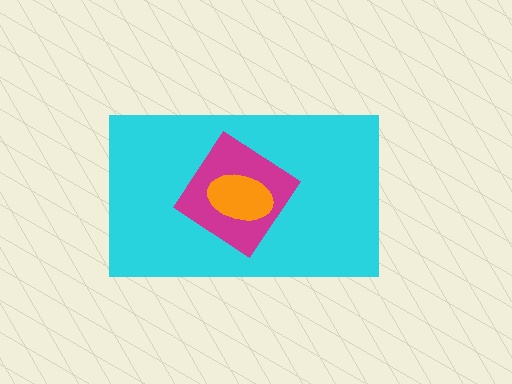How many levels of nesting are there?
3.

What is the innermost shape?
The orange ellipse.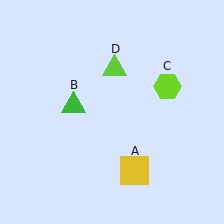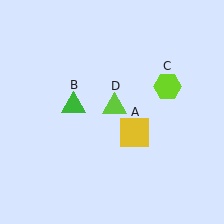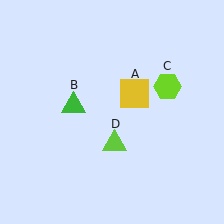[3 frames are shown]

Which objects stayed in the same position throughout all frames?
Green triangle (object B) and lime hexagon (object C) remained stationary.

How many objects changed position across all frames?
2 objects changed position: yellow square (object A), lime triangle (object D).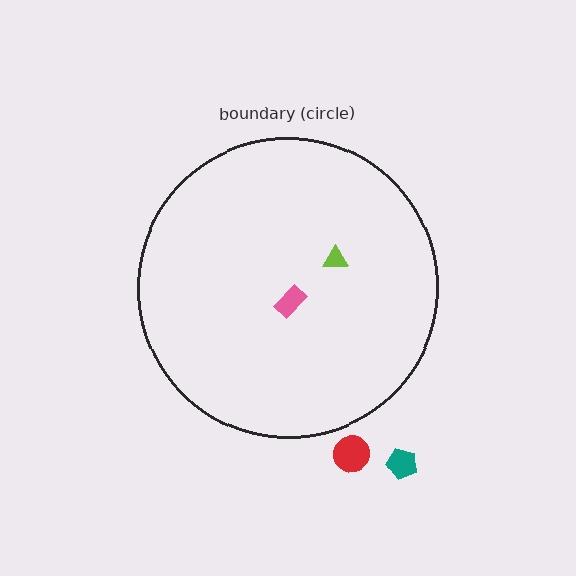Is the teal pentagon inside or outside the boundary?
Outside.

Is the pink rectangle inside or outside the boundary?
Inside.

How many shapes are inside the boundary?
2 inside, 2 outside.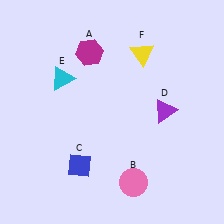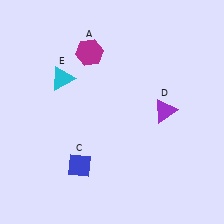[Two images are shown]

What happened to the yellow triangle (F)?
The yellow triangle (F) was removed in Image 2. It was in the top-right area of Image 1.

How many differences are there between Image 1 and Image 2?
There are 2 differences between the two images.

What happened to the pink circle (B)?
The pink circle (B) was removed in Image 2. It was in the bottom-right area of Image 1.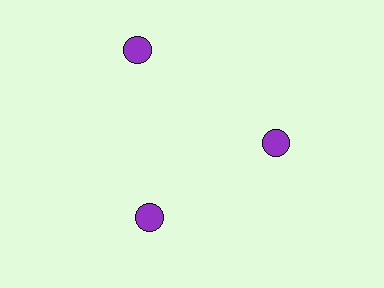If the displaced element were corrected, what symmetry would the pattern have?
It would have 3-fold rotational symmetry — the pattern would map onto itself every 120 degrees.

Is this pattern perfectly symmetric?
No. The 3 purple circles are arranged in a ring, but one element near the 11 o'clock position is pushed outward from the center, breaking the 3-fold rotational symmetry.